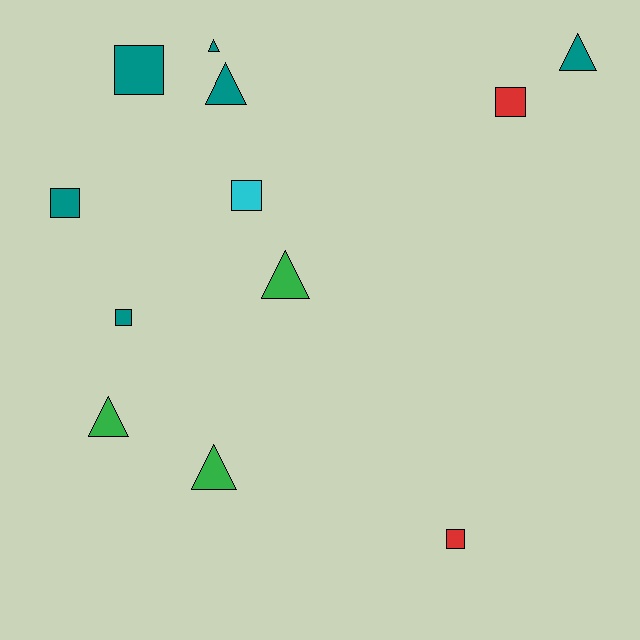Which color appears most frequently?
Teal, with 6 objects.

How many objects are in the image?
There are 12 objects.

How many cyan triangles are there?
There are no cyan triangles.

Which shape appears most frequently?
Triangle, with 6 objects.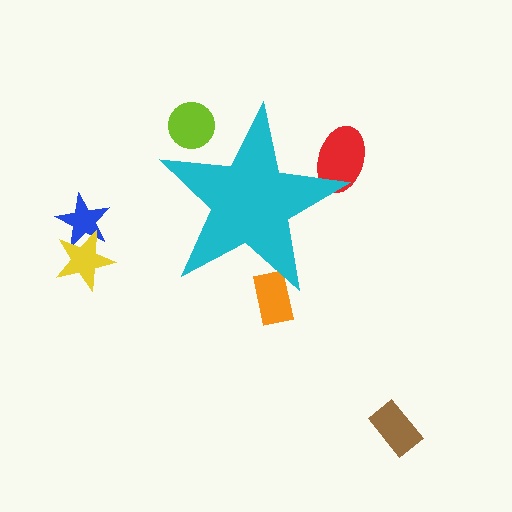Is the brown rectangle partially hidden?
No, the brown rectangle is fully visible.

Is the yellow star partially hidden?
No, the yellow star is fully visible.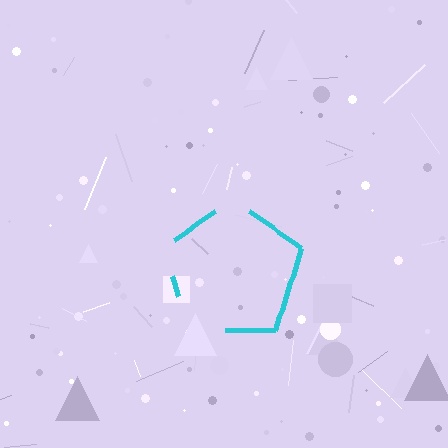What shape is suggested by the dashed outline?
The dashed outline suggests a pentagon.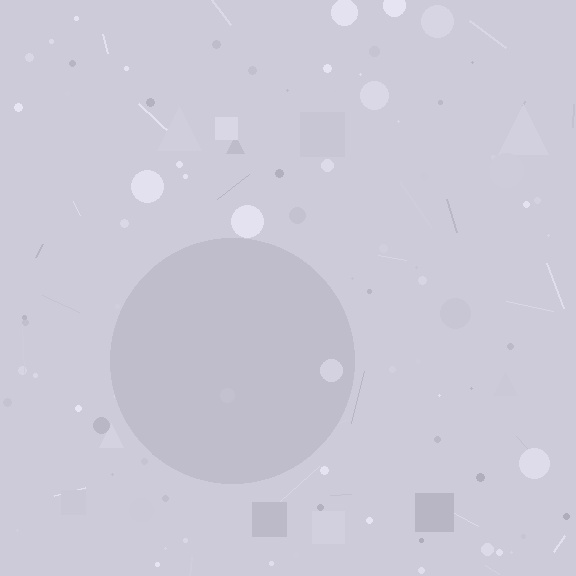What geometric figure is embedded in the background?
A circle is embedded in the background.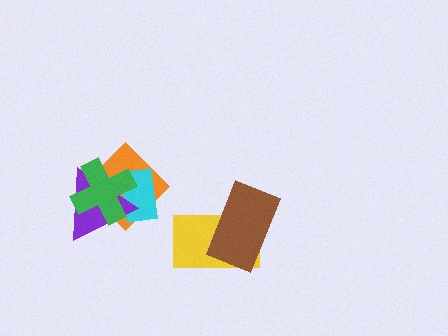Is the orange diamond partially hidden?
Yes, it is partially covered by another shape.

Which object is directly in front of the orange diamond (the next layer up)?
The cyan rectangle is directly in front of the orange diamond.